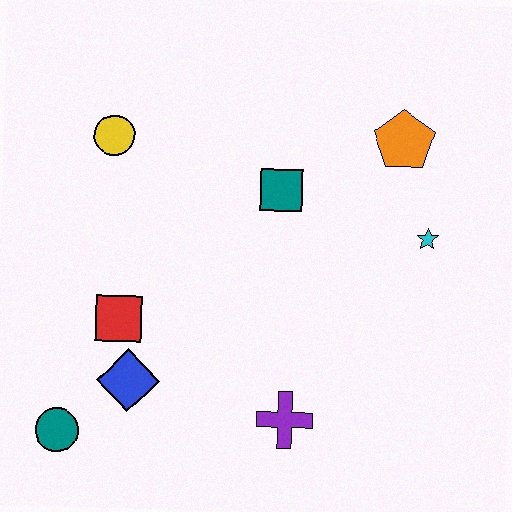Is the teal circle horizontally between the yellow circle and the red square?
No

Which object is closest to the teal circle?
The blue diamond is closest to the teal circle.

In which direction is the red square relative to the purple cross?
The red square is to the left of the purple cross.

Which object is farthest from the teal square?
The teal circle is farthest from the teal square.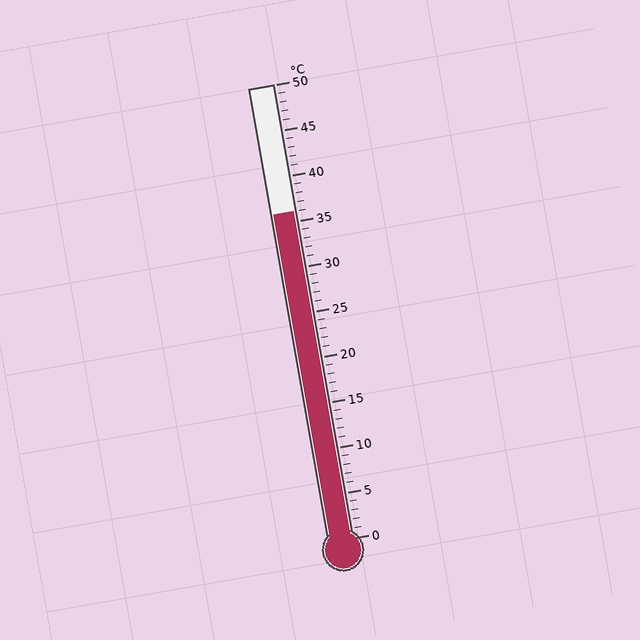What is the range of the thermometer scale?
The thermometer scale ranges from 0°C to 50°C.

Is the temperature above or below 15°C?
The temperature is above 15°C.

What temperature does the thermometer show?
The thermometer shows approximately 36°C.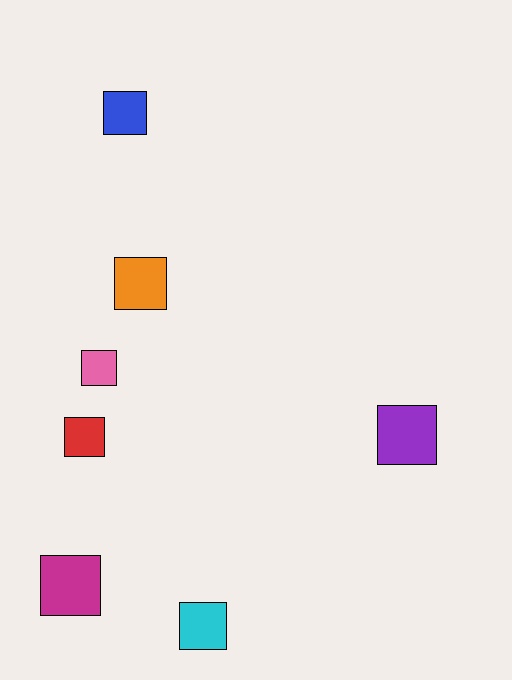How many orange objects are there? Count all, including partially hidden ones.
There is 1 orange object.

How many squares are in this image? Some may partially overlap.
There are 7 squares.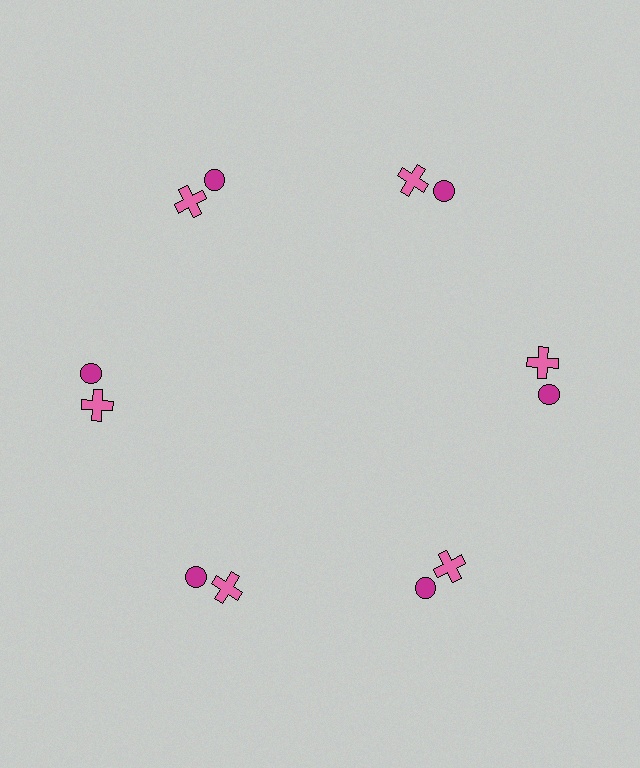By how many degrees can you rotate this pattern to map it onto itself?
The pattern maps onto itself every 60 degrees of rotation.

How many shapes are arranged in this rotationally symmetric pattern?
There are 12 shapes, arranged in 6 groups of 2.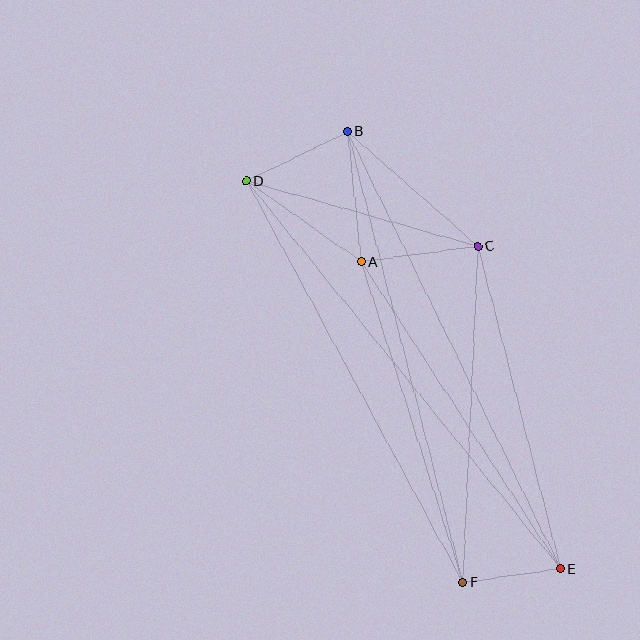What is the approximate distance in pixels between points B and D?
The distance between B and D is approximately 113 pixels.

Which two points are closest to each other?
Points E and F are closest to each other.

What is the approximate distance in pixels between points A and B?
The distance between A and B is approximately 131 pixels.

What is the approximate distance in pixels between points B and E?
The distance between B and E is approximately 486 pixels.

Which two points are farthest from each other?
Points D and E are farthest from each other.